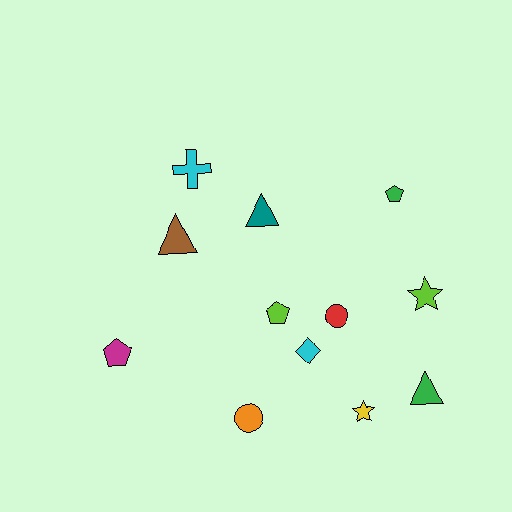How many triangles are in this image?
There are 3 triangles.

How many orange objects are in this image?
There is 1 orange object.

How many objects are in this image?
There are 12 objects.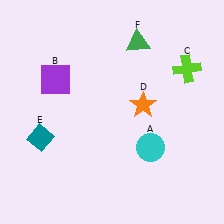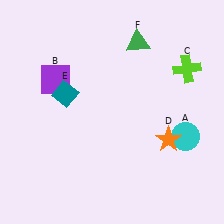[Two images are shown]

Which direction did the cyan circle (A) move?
The cyan circle (A) moved right.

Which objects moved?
The objects that moved are: the cyan circle (A), the orange star (D), the teal diamond (E).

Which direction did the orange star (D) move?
The orange star (D) moved down.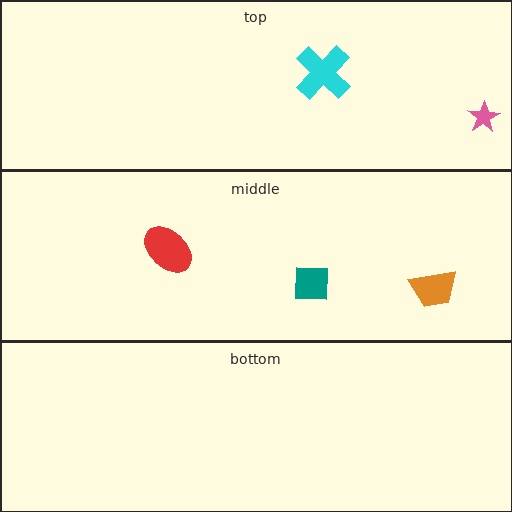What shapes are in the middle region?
The red ellipse, the teal square, the orange trapezoid.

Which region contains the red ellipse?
The middle region.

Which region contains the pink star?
The top region.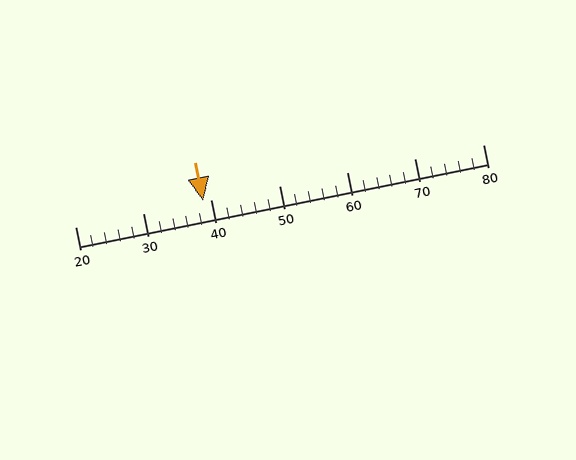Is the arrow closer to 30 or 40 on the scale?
The arrow is closer to 40.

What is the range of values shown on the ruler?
The ruler shows values from 20 to 80.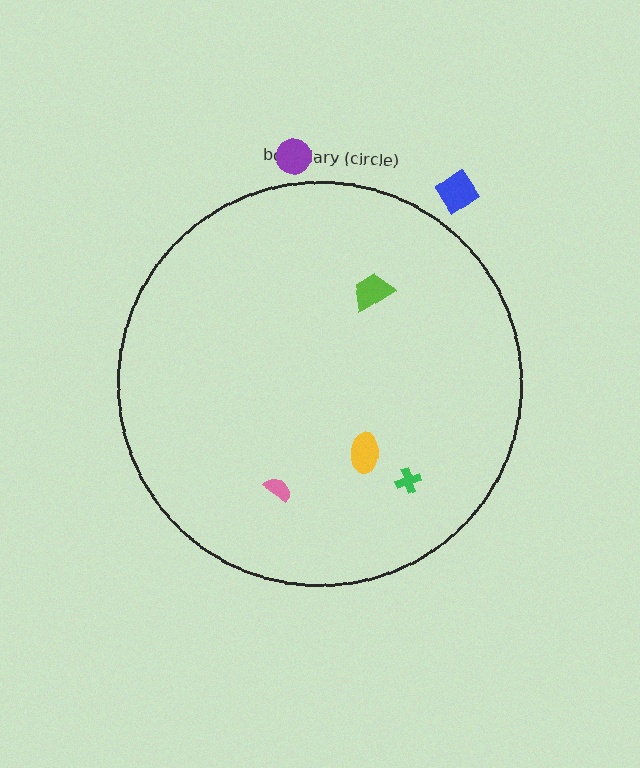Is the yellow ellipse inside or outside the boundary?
Inside.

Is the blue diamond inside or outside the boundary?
Outside.